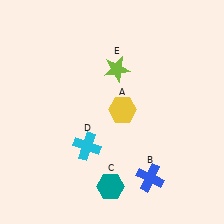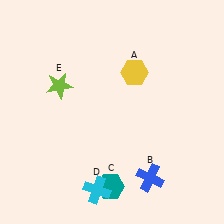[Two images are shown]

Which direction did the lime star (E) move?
The lime star (E) moved left.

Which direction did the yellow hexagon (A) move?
The yellow hexagon (A) moved up.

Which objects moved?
The objects that moved are: the yellow hexagon (A), the cyan cross (D), the lime star (E).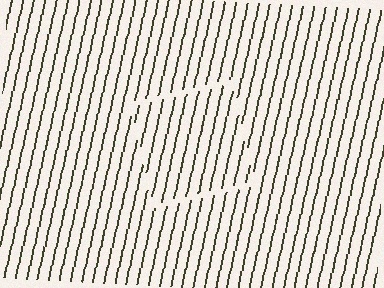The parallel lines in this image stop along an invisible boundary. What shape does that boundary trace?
An illusory square. The interior of the shape contains the same grating, shifted by half a period — the contour is defined by the phase discontinuity where line-ends from the inner and outer gratings abut.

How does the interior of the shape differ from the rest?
The interior of the shape contains the same grating, shifted by half a period — the contour is defined by the phase discontinuity where line-ends from the inner and outer gratings abut.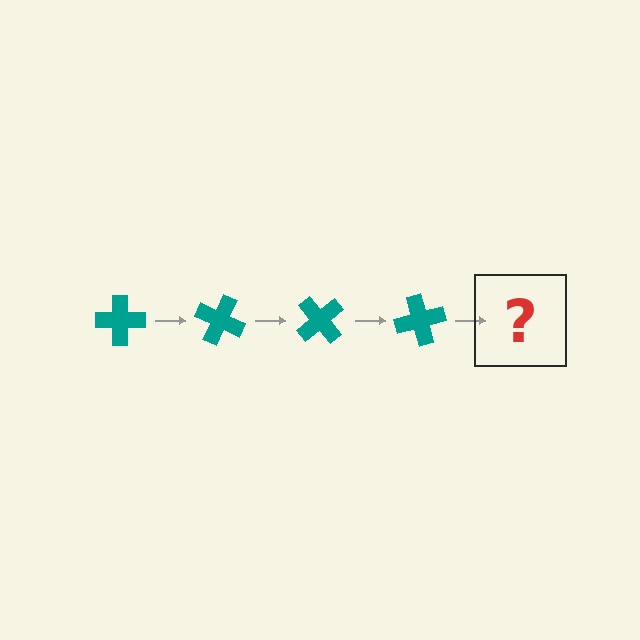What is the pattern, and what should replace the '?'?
The pattern is that the cross rotates 25 degrees each step. The '?' should be a teal cross rotated 100 degrees.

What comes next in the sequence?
The next element should be a teal cross rotated 100 degrees.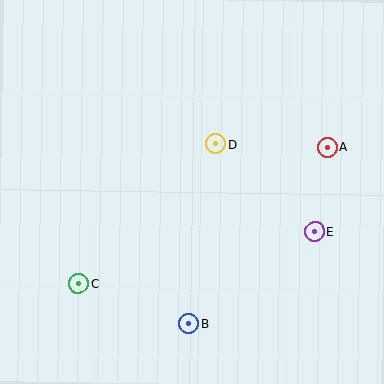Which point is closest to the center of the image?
Point D at (216, 144) is closest to the center.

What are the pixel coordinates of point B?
Point B is at (189, 324).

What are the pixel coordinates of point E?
Point E is at (315, 232).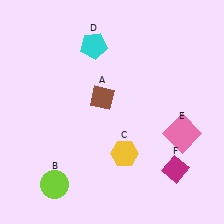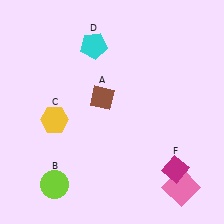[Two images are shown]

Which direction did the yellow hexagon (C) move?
The yellow hexagon (C) moved left.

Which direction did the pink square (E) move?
The pink square (E) moved down.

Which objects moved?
The objects that moved are: the yellow hexagon (C), the pink square (E).